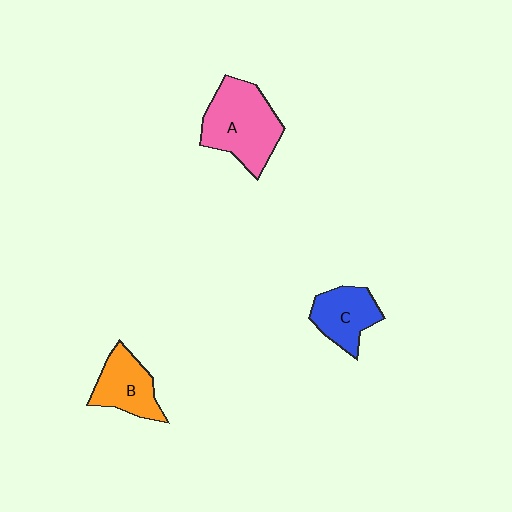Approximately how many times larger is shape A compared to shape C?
Approximately 1.6 times.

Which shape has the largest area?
Shape A (pink).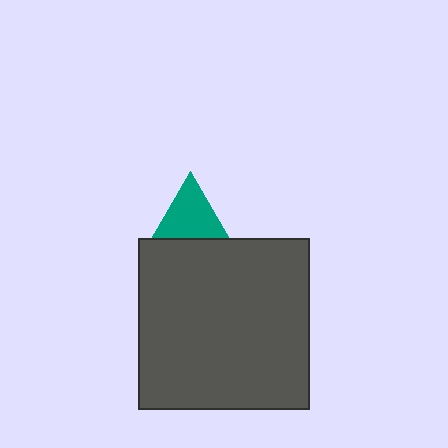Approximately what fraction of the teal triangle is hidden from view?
Roughly 43% of the teal triangle is hidden behind the dark gray square.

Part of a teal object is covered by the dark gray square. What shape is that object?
It is a triangle.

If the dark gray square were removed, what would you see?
You would see the complete teal triangle.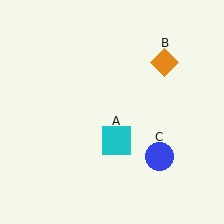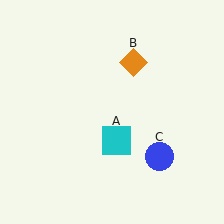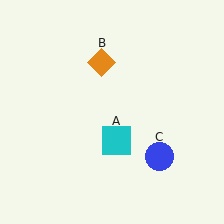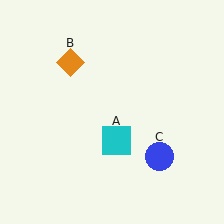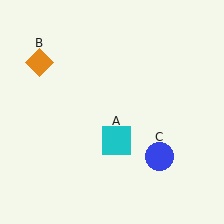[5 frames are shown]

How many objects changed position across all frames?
1 object changed position: orange diamond (object B).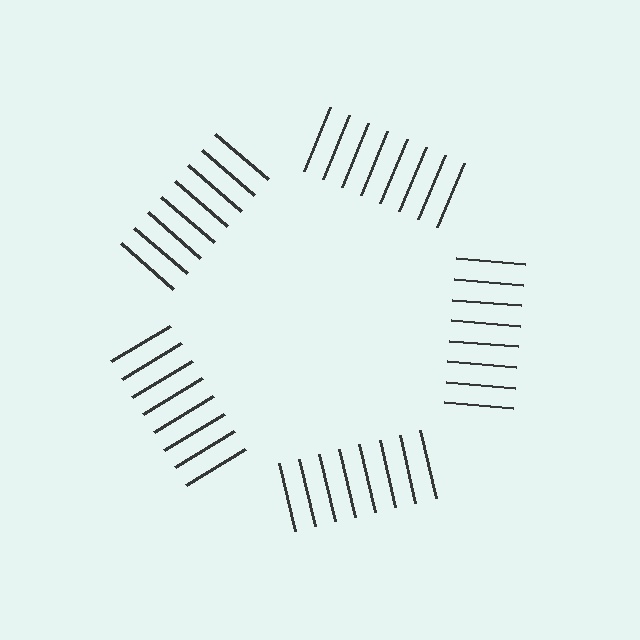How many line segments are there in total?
40 — 8 along each of the 5 edges.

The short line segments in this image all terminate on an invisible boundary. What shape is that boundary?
An illusory pentagon — the line segments terminate on its edges but no continuous stroke is drawn.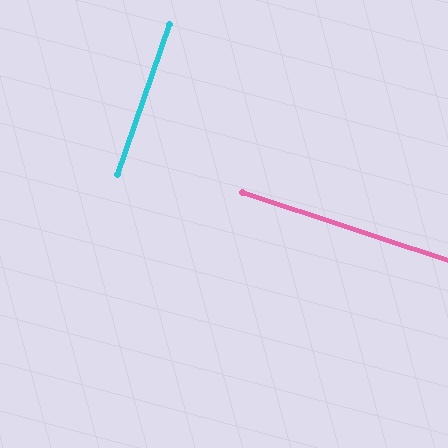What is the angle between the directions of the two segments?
Approximately 89 degrees.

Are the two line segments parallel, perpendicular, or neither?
Perpendicular — they meet at approximately 89°.